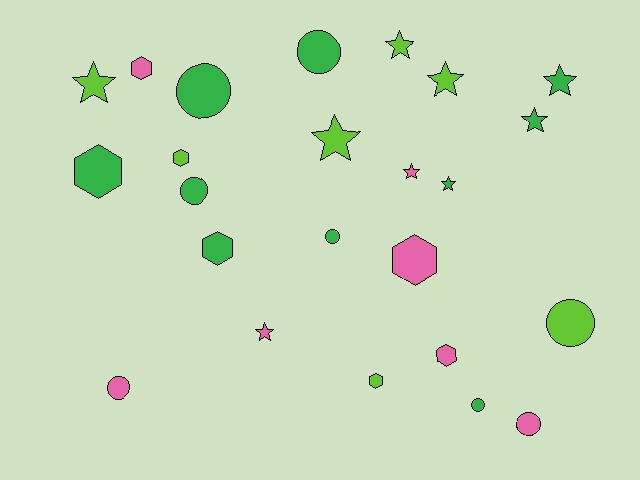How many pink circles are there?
There are 2 pink circles.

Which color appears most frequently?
Green, with 10 objects.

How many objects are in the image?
There are 24 objects.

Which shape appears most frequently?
Star, with 9 objects.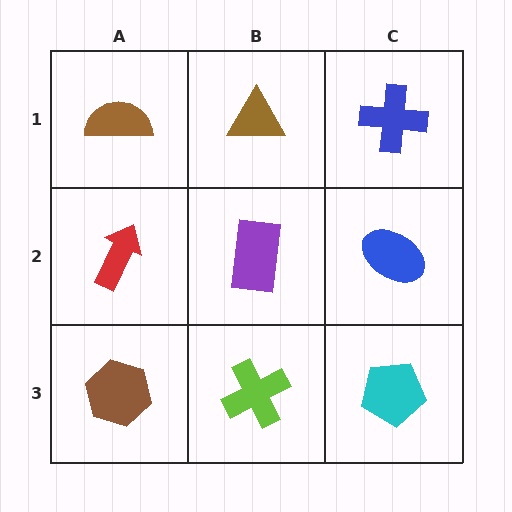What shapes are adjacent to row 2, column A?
A brown semicircle (row 1, column A), a brown hexagon (row 3, column A), a purple rectangle (row 2, column B).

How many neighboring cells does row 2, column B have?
4.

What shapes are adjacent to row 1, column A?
A red arrow (row 2, column A), a brown triangle (row 1, column B).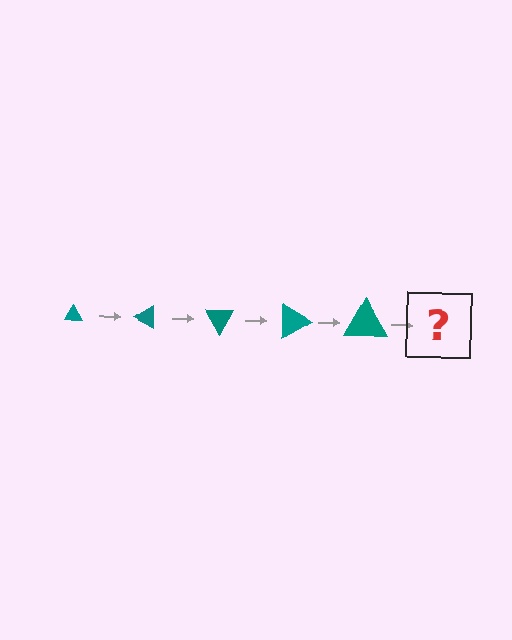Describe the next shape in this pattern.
It should be a triangle, larger than the previous one and rotated 150 degrees from the start.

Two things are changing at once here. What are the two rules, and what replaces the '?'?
The two rules are that the triangle grows larger each step and it rotates 30 degrees each step. The '?' should be a triangle, larger than the previous one and rotated 150 degrees from the start.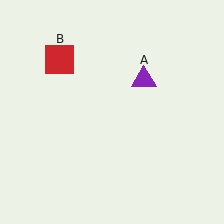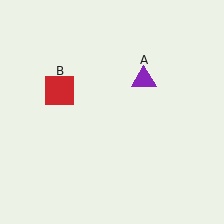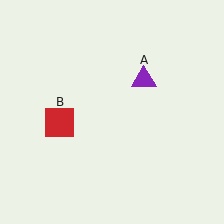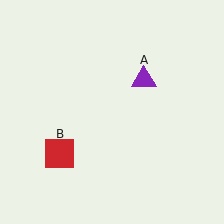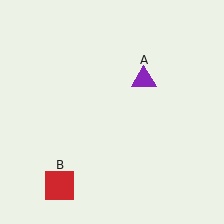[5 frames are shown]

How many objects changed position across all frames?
1 object changed position: red square (object B).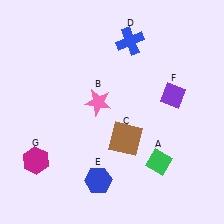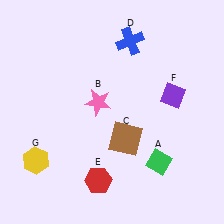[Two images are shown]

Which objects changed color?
E changed from blue to red. G changed from magenta to yellow.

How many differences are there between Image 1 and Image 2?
There are 2 differences between the two images.